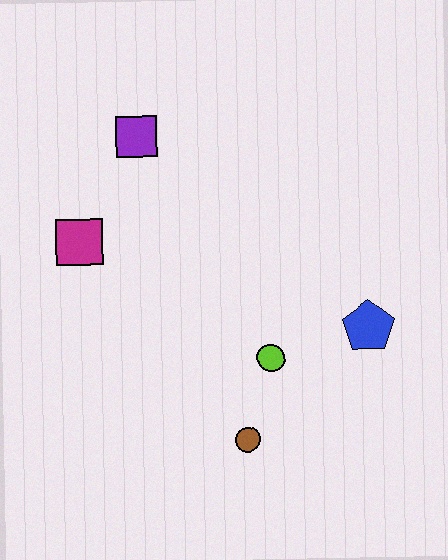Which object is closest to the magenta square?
The purple square is closest to the magenta square.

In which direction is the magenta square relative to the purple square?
The magenta square is below the purple square.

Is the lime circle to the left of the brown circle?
No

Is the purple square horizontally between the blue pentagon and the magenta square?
Yes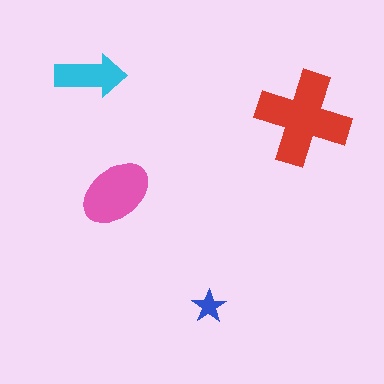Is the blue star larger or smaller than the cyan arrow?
Smaller.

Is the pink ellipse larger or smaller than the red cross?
Smaller.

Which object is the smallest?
The blue star.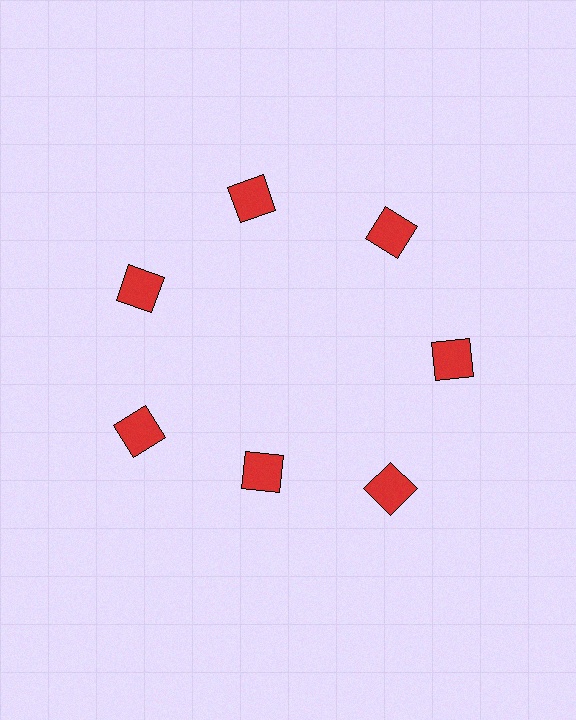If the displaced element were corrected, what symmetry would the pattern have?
It would have 7-fold rotational symmetry — the pattern would map onto itself every 51 degrees.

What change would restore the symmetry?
The symmetry would be restored by moving it outward, back onto the ring so that all 7 squares sit at equal angles and equal distance from the center.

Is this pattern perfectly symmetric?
No. The 7 red squares are arranged in a ring, but one element near the 6 o'clock position is pulled inward toward the center, breaking the 7-fold rotational symmetry.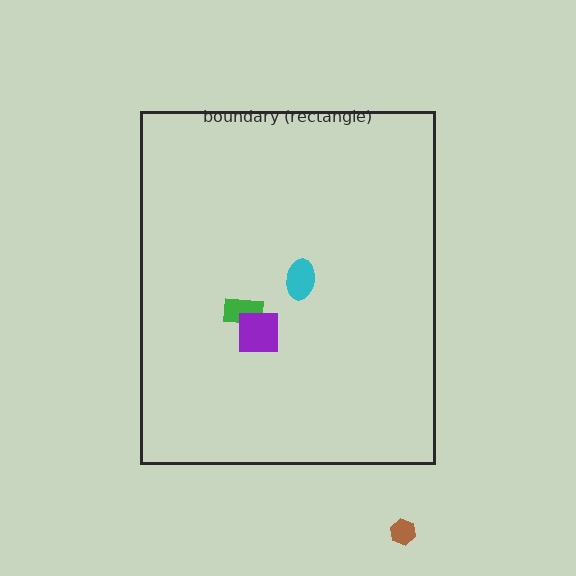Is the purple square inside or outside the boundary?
Inside.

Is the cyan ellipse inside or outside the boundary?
Inside.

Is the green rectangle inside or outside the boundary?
Inside.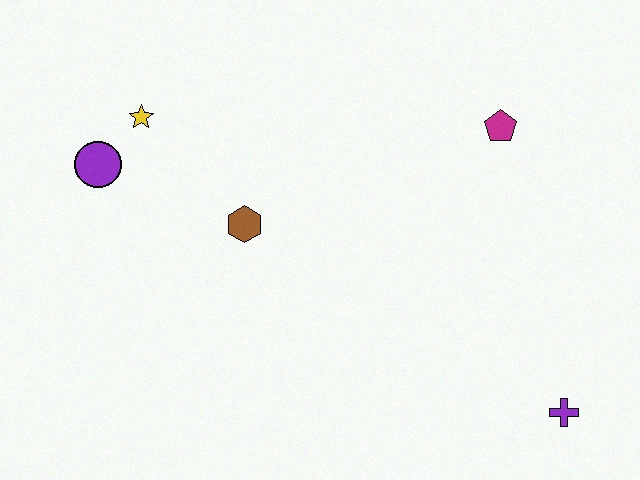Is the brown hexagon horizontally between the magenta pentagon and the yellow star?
Yes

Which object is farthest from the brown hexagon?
The purple cross is farthest from the brown hexagon.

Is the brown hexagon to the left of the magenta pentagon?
Yes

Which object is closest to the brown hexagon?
The yellow star is closest to the brown hexagon.